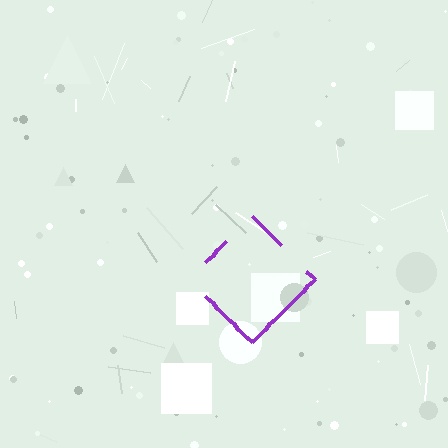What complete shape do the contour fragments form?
The contour fragments form a diamond.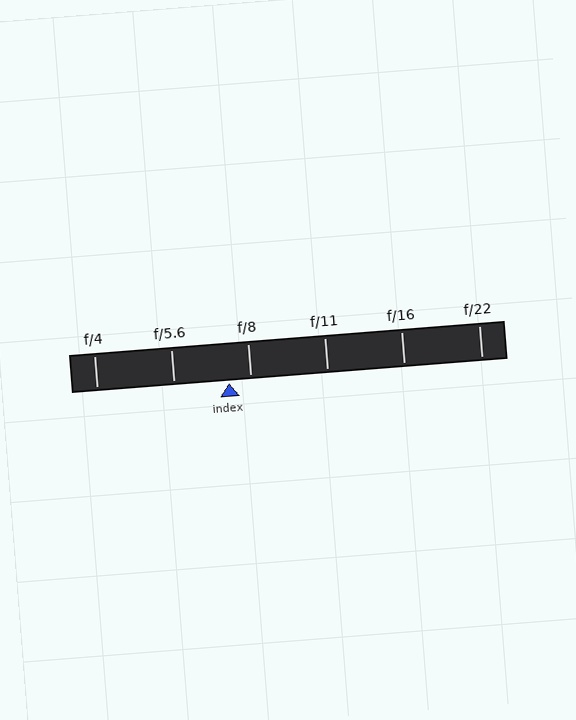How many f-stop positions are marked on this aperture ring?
There are 6 f-stop positions marked.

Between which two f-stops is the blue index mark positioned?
The index mark is between f/5.6 and f/8.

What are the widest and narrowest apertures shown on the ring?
The widest aperture shown is f/4 and the narrowest is f/22.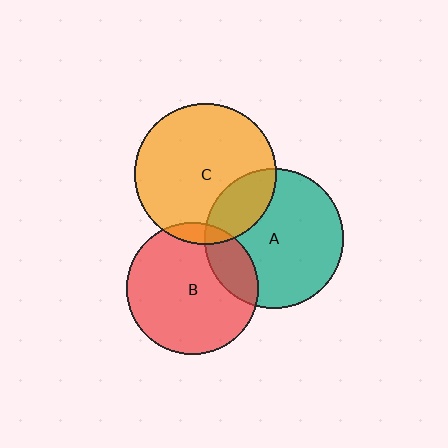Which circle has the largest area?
Circle C (orange).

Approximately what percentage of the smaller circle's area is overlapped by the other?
Approximately 10%.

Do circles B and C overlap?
Yes.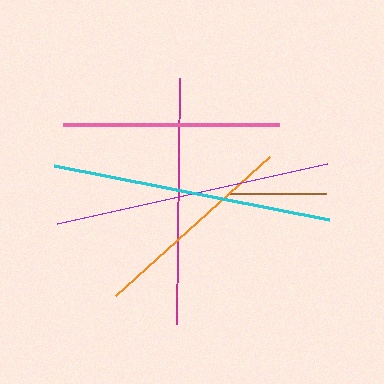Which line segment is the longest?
The cyan line is the longest at approximately 280 pixels.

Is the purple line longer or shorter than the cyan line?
The cyan line is longer than the purple line.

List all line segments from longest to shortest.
From longest to shortest: cyan, purple, magenta, pink, orange, brown.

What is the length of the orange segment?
The orange segment is approximately 208 pixels long.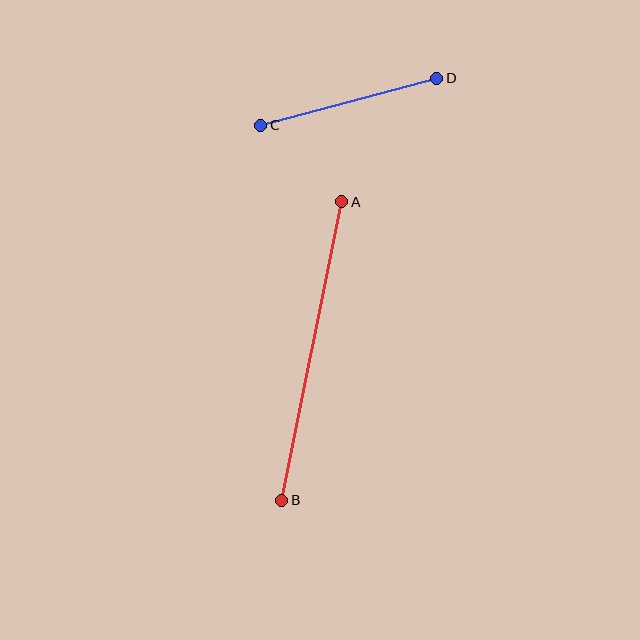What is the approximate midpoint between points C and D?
The midpoint is at approximately (349, 102) pixels.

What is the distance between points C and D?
The distance is approximately 182 pixels.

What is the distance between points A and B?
The distance is approximately 304 pixels.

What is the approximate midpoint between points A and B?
The midpoint is at approximately (312, 351) pixels.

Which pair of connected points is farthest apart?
Points A and B are farthest apart.